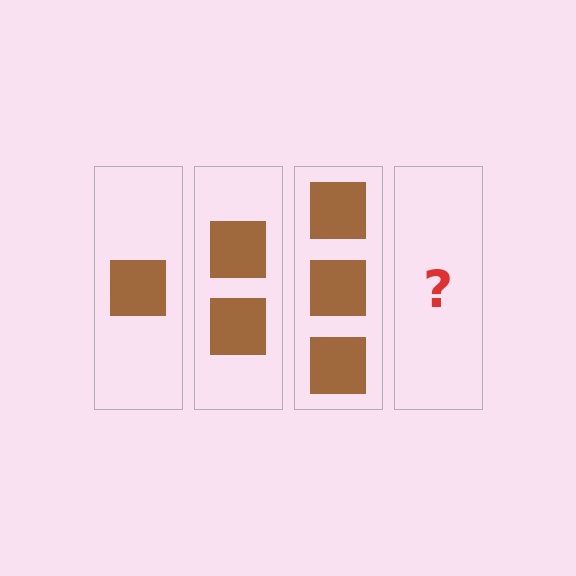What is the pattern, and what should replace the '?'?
The pattern is that each step adds one more square. The '?' should be 4 squares.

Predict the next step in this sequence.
The next step is 4 squares.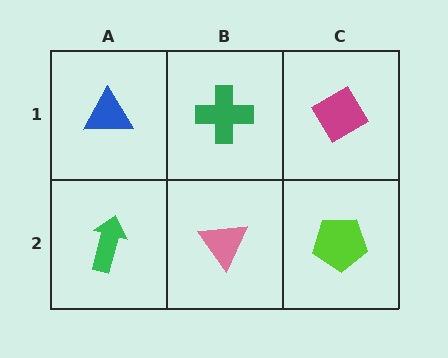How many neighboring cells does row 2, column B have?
3.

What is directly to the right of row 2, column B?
A lime pentagon.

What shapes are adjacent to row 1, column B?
A pink triangle (row 2, column B), a blue triangle (row 1, column A), a magenta diamond (row 1, column C).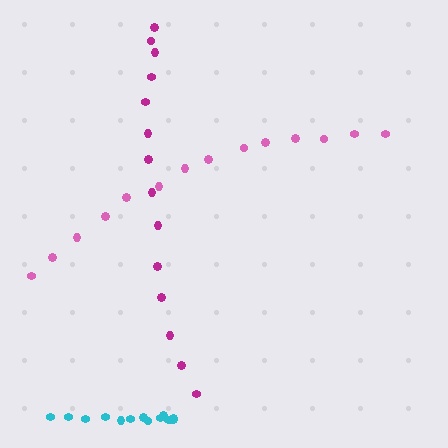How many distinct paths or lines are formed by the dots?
There are 3 distinct paths.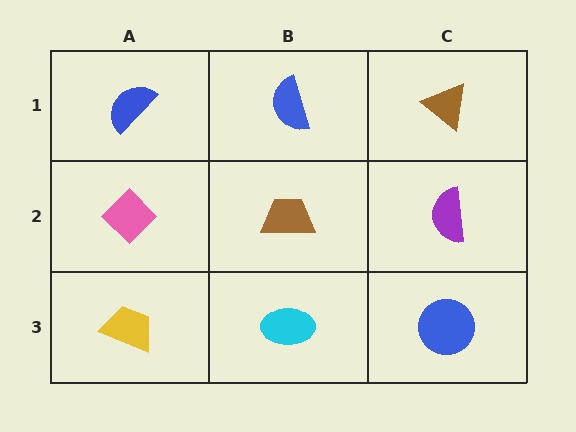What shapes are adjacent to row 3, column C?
A purple semicircle (row 2, column C), a cyan ellipse (row 3, column B).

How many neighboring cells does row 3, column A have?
2.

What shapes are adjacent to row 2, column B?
A blue semicircle (row 1, column B), a cyan ellipse (row 3, column B), a pink diamond (row 2, column A), a purple semicircle (row 2, column C).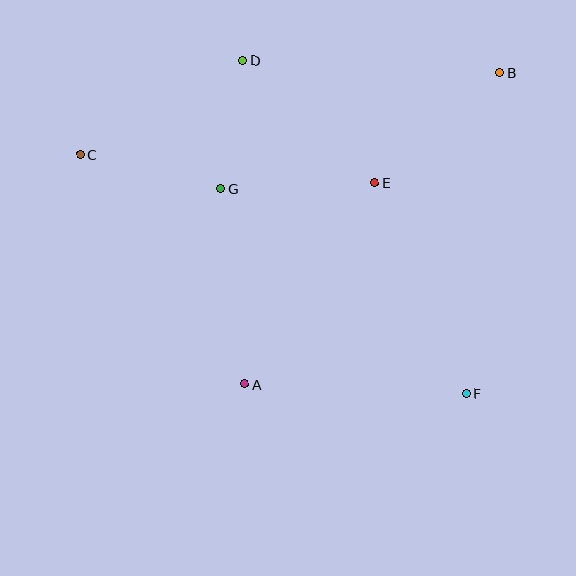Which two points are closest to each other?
Points D and G are closest to each other.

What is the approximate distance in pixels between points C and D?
The distance between C and D is approximately 188 pixels.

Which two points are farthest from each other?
Points C and F are farthest from each other.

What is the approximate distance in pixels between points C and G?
The distance between C and G is approximately 144 pixels.